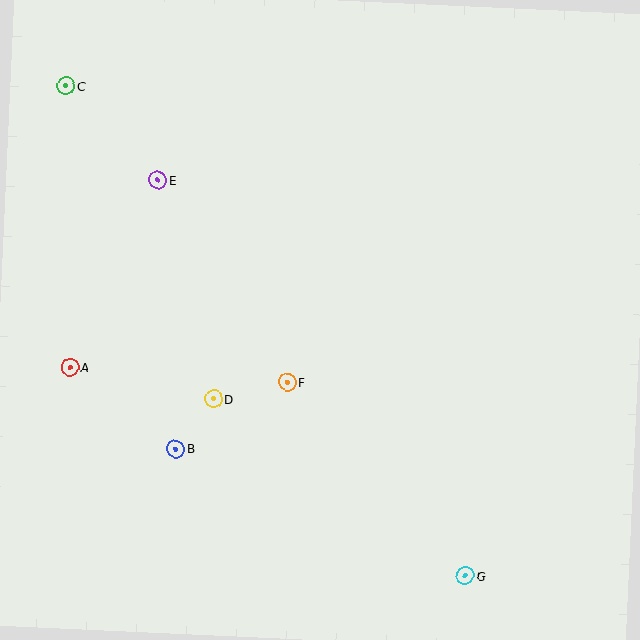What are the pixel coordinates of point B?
Point B is at (176, 449).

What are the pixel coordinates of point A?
Point A is at (70, 367).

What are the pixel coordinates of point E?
Point E is at (158, 180).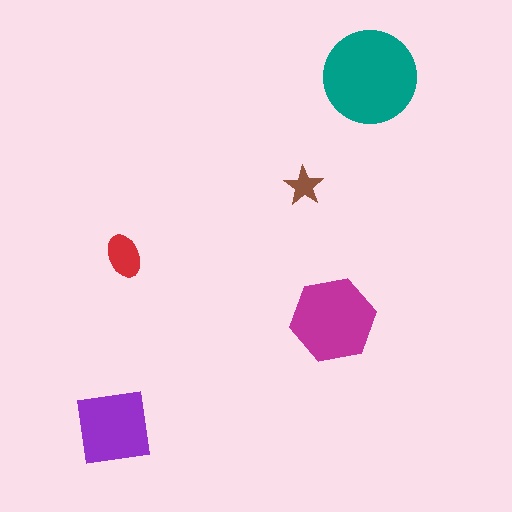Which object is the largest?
The teal circle.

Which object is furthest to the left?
The purple square is leftmost.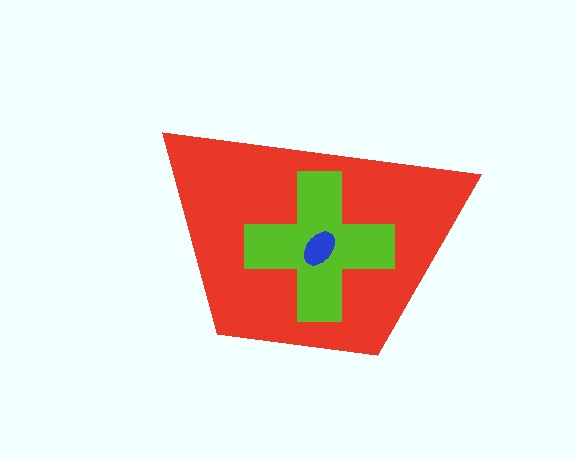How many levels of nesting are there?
3.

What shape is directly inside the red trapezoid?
The lime cross.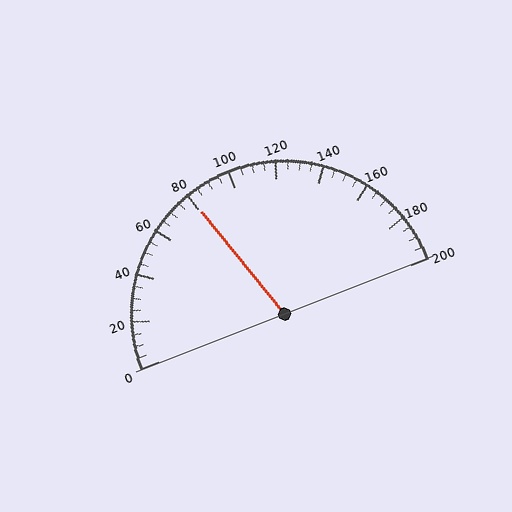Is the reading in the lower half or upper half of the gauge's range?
The reading is in the lower half of the range (0 to 200).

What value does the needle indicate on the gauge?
The needle indicates approximately 80.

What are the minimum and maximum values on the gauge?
The gauge ranges from 0 to 200.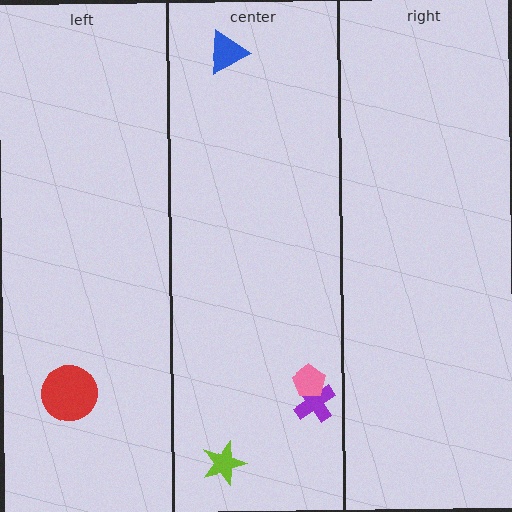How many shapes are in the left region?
1.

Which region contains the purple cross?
The center region.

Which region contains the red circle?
The left region.